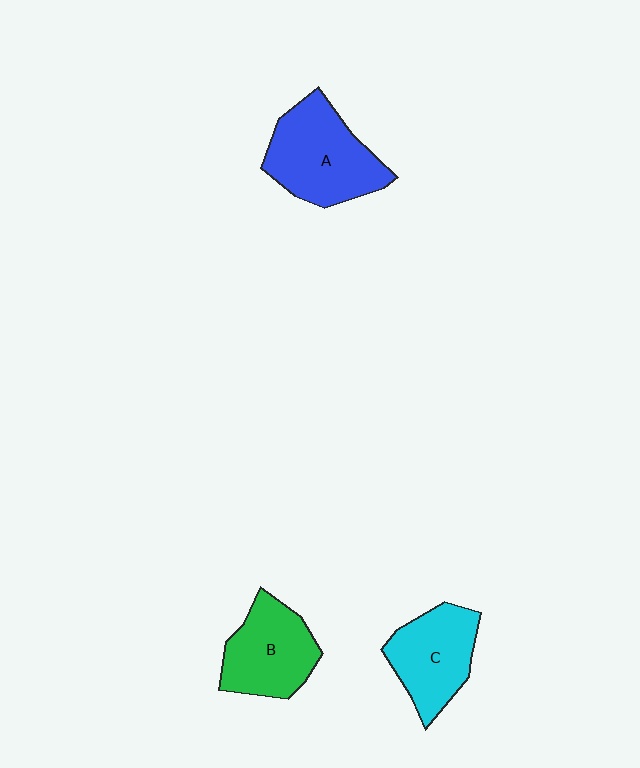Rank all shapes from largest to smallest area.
From largest to smallest: A (blue), B (green), C (cyan).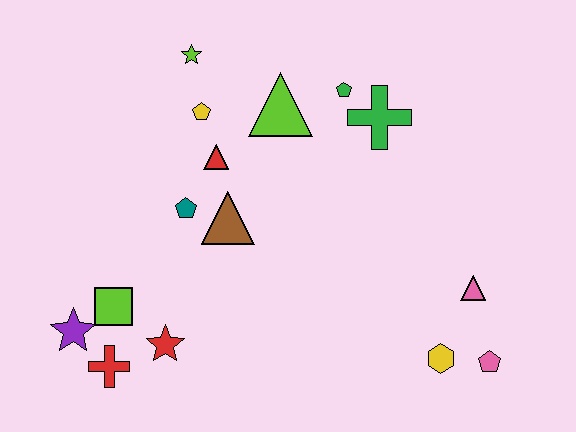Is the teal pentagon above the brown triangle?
Yes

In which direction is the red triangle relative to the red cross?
The red triangle is above the red cross.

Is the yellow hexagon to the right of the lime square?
Yes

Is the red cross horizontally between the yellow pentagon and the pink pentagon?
No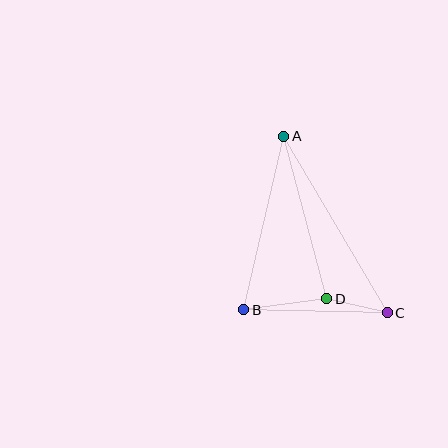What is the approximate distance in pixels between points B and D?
The distance between B and D is approximately 84 pixels.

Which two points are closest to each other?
Points C and D are closest to each other.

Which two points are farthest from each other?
Points A and C are farthest from each other.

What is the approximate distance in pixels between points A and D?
The distance between A and D is approximately 168 pixels.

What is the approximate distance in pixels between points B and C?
The distance between B and C is approximately 143 pixels.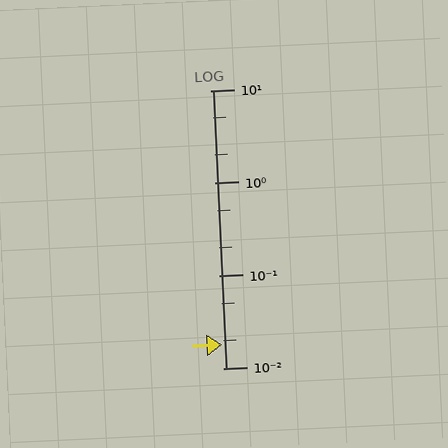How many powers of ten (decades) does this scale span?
The scale spans 3 decades, from 0.01 to 10.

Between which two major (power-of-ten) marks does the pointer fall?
The pointer is between 0.01 and 0.1.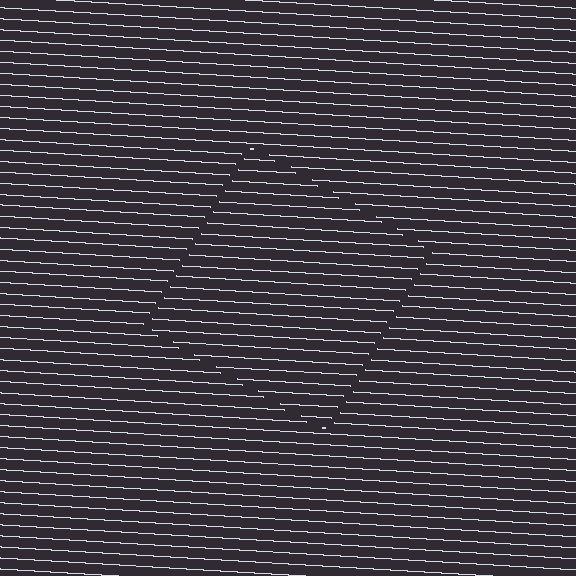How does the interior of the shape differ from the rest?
The interior of the shape contains the same grating, shifted by half a period — the contour is defined by the phase discontinuity where line-ends from the inner and outer gratings abut.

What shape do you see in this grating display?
An illusory square. The interior of the shape contains the same grating, shifted by half a period — the contour is defined by the phase discontinuity where line-ends from the inner and outer gratings abut.